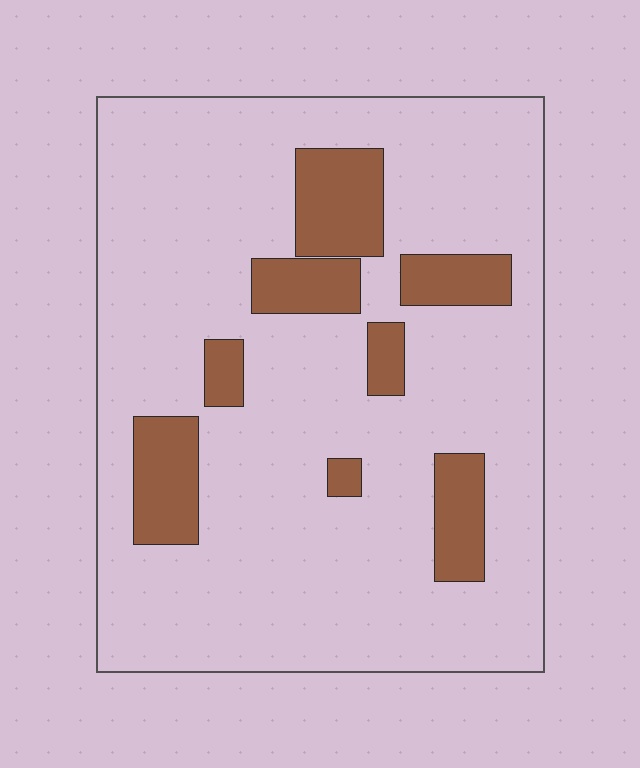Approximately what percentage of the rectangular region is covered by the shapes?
Approximately 15%.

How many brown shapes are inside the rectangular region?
8.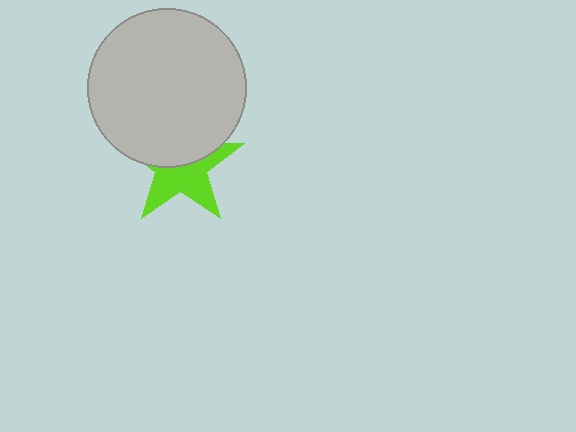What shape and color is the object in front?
The object in front is a light gray circle.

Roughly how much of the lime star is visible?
About half of it is visible (roughly 53%).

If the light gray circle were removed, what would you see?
You would see the complete lime star.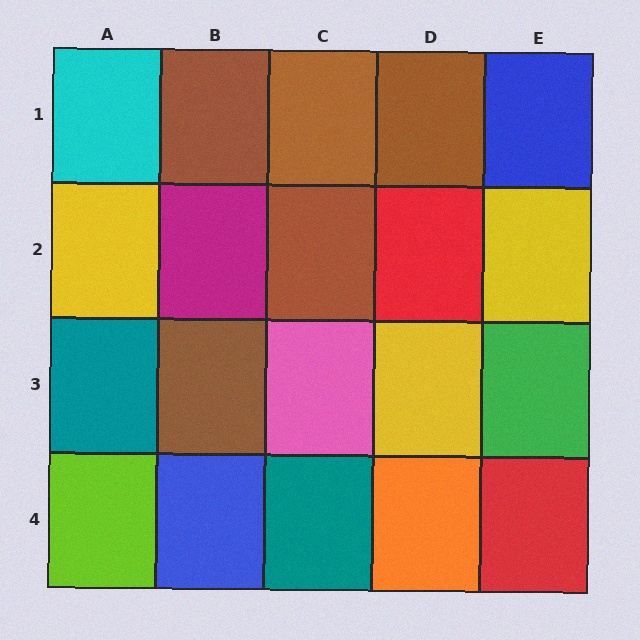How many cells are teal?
2 cells are teal.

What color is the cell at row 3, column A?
Teal.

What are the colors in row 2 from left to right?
Yellow, magenta, brown, red, yellow.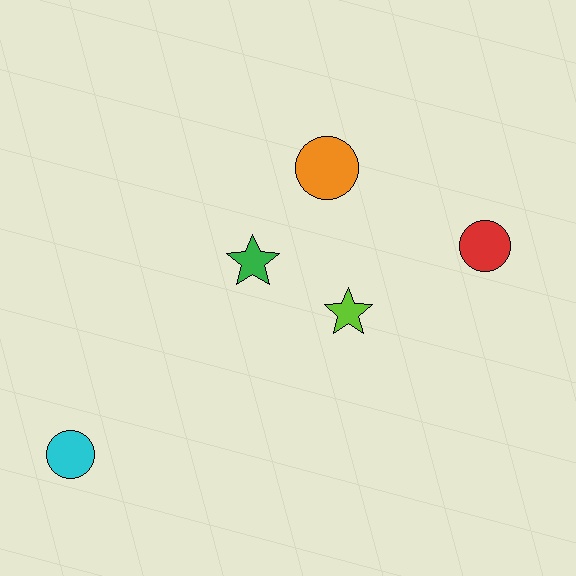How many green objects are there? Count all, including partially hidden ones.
There is 1 green object.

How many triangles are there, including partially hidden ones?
There are no triangles.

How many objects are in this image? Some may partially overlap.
There are 5 objects.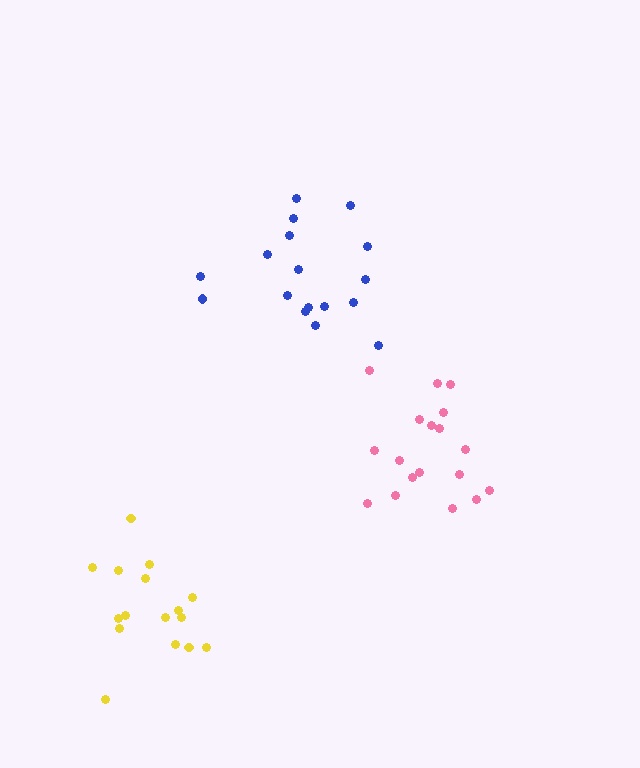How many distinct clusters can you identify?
There are 3 distinct clusters.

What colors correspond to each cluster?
The clusters are colored: pink, blue, yellow.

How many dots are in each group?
Group 1: 18 dots, Group 2: 17 dots, Group 3: 16 dots (51 total).